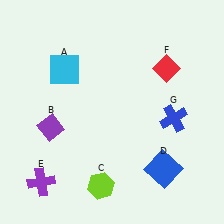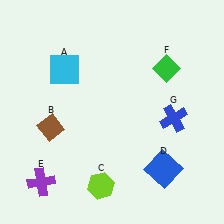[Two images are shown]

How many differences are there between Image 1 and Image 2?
There are 2 differences between the two images.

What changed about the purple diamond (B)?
In Image 1, B is purple. In Image 2, it changed to brown.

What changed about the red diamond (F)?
In Image 1, F is red. In Image 2, it changed to green.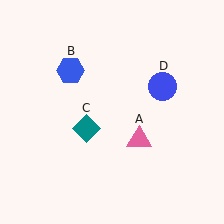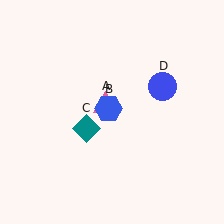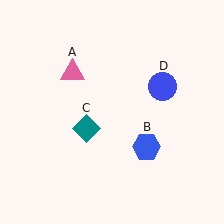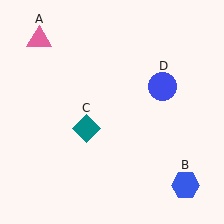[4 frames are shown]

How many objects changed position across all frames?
2 objects changed position: pink triangle (object A), blue hexagon (object B).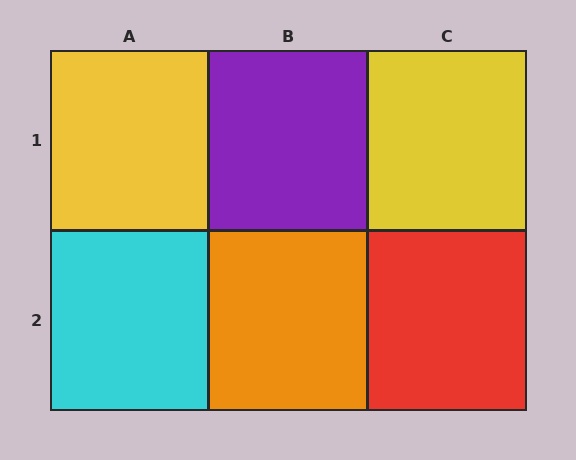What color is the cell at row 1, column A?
Yellow.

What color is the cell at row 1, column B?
Purple.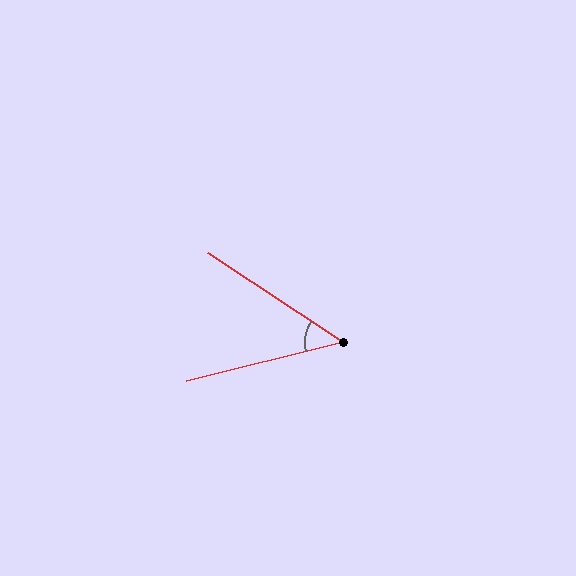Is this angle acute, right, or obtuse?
It is acute.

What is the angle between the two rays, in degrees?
Approximately 48 degrees.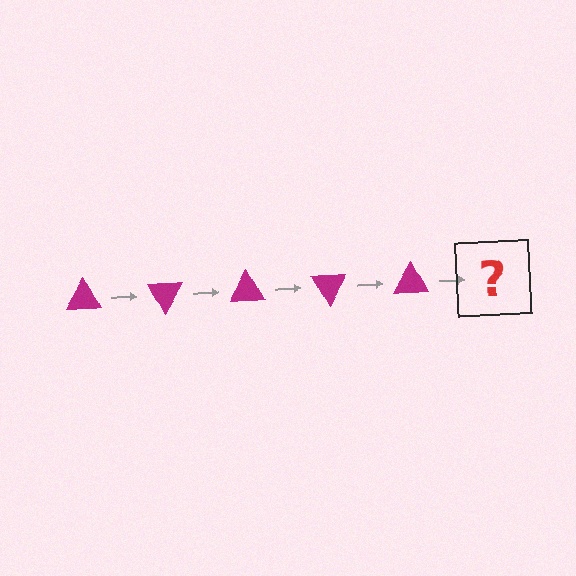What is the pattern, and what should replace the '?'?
The pattern is that the triangle rotates 60 degrees each step. The '?' should be a magenta triangle rotated 300 degrees.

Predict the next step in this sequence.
The next step is a magenta triangle rotated 300 degrees.